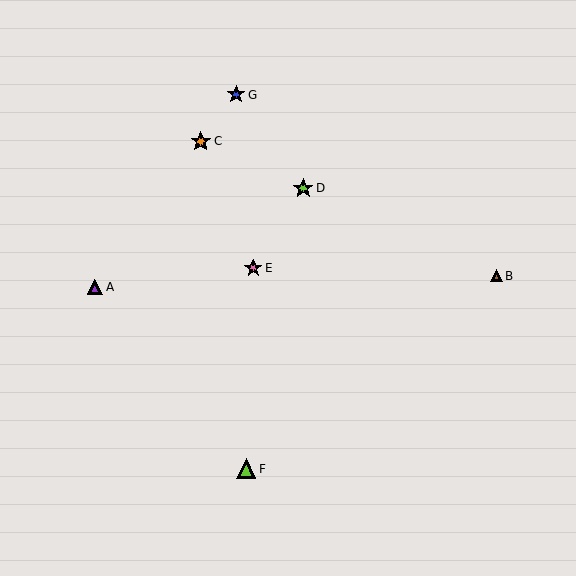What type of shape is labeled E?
Shape E is a pink star.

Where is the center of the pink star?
The center of the pink star is at (253, 268).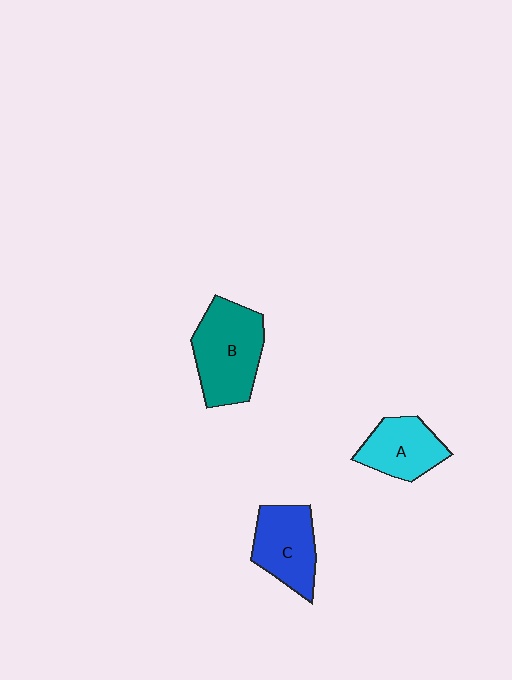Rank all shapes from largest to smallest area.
From largest to smallest: B (teal), C (blue), A (cyan).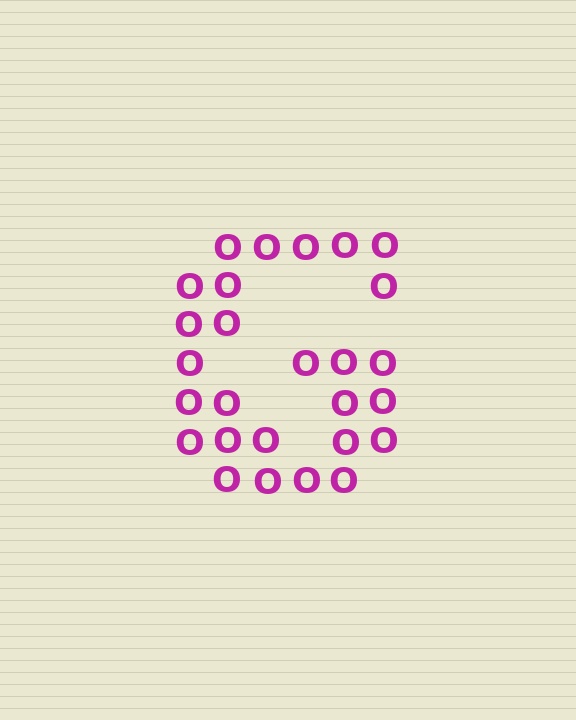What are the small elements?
The small elements are letter O's.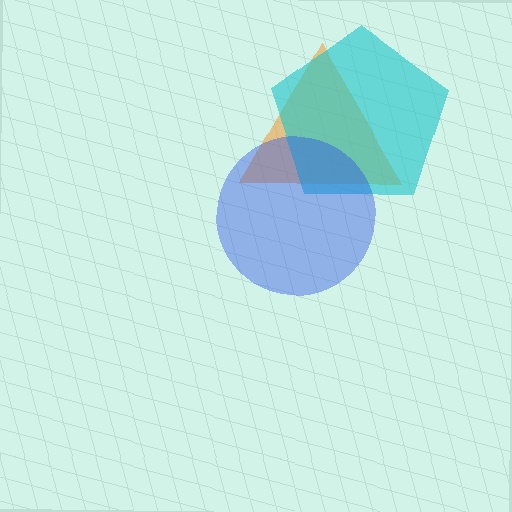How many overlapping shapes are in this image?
There are 3 overlapping shapes in the image.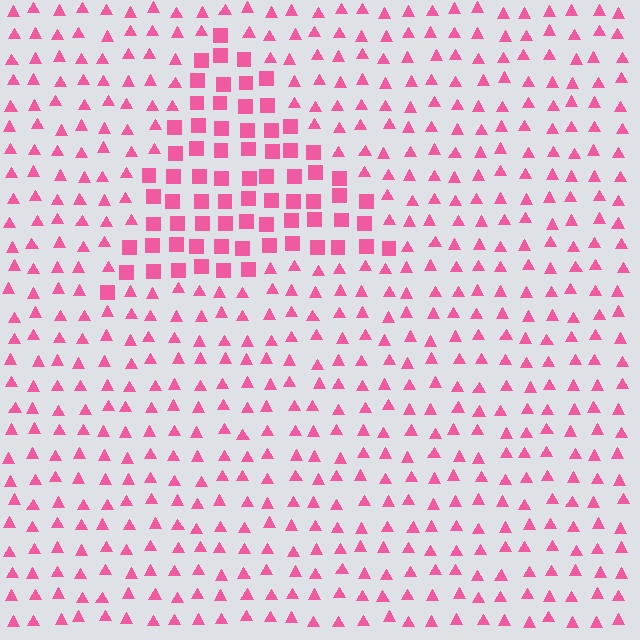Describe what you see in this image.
The image is filled with small pink elements arranged in a uniform grid. A triangle-shaped region contains squares, while the surrounding area contains triangles. The boundary is defined purely by the change in element shape.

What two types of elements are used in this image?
The image uses squares inside the triangle region and triangles outside it.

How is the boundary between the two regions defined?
The boundary is defined by a change in element shape: squares inside vs. triangles outside. All elements share the same color and spacing.